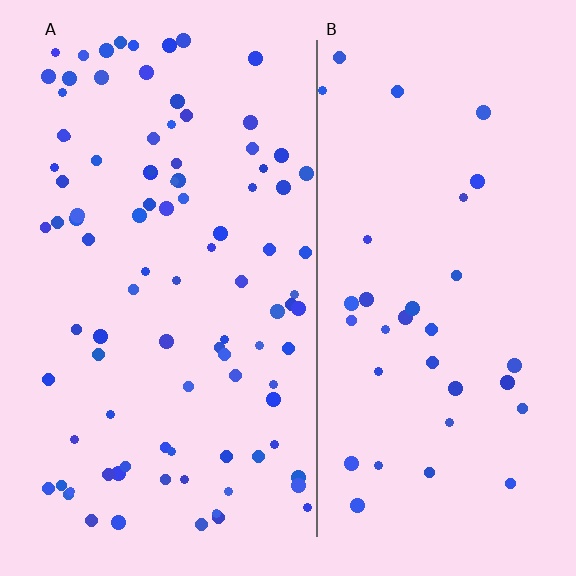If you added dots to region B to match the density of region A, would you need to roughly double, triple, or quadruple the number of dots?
Approximately triple.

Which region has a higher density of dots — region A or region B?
A (the left).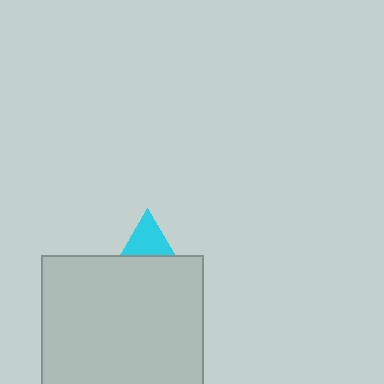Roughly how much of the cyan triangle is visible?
A small part of it is visible (roughly 36%).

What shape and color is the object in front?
The object in front is a light gray rectangle.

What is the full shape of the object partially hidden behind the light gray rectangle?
The partially hidden object is a cyan triangle.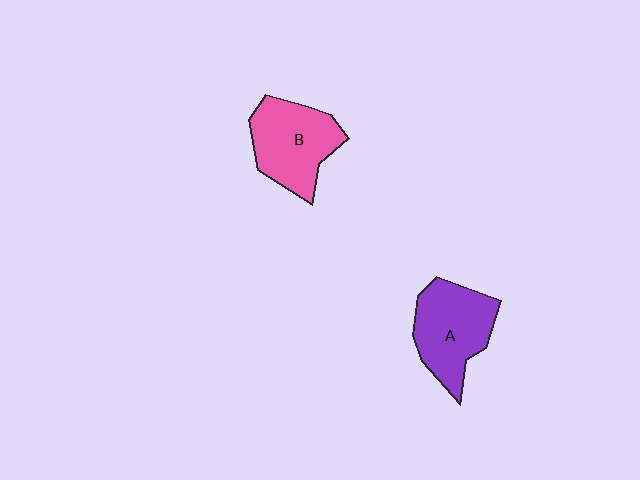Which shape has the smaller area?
Shape B (pink).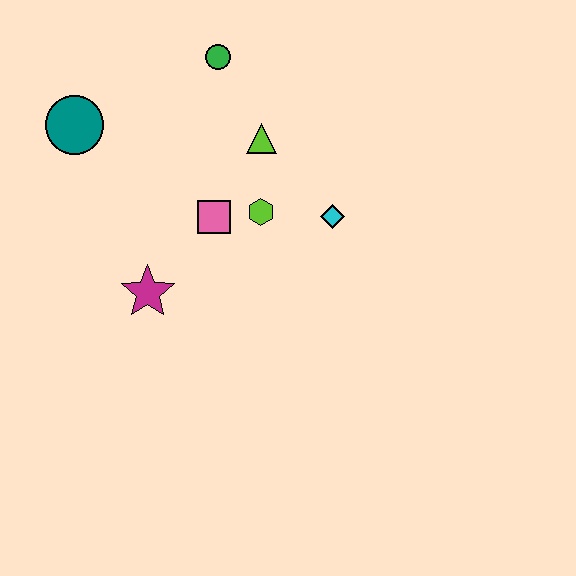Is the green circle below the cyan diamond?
No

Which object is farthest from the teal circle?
The cyan diamond is farthest from the teal circle.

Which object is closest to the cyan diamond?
The lime hexagon is closest to the cyan diamond.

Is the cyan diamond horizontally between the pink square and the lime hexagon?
No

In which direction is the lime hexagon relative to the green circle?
The lime hexagon is below the green circle.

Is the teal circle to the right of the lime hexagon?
No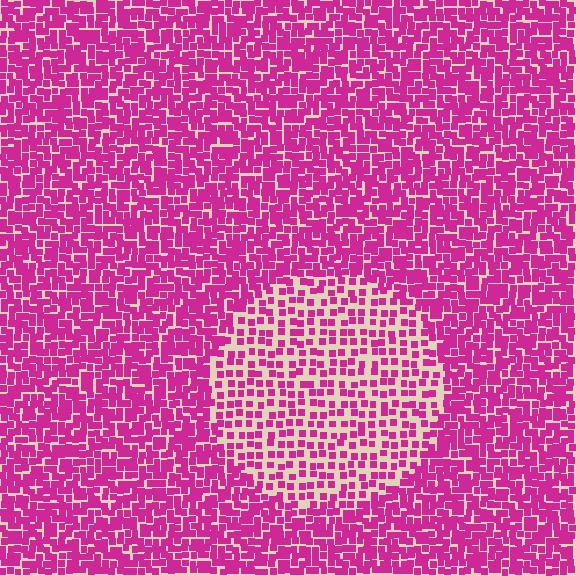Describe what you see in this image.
The image contains small magenta elements arranged at two different densities. A circle-shaped region is visible where the elements are less densely packed than the surrounding area.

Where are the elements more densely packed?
The elements are more densely packed outside the circle boundary.